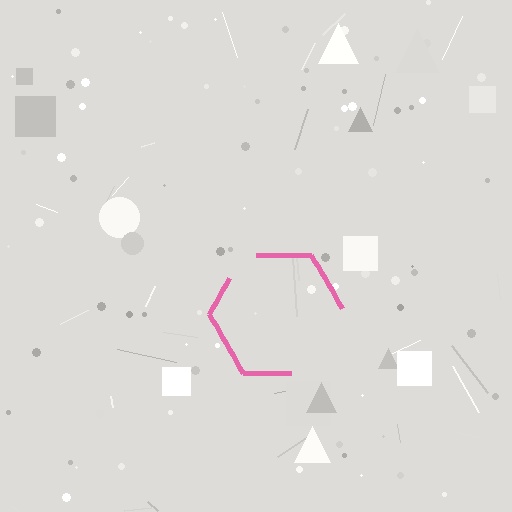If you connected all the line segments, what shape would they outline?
They would outline a hexagon.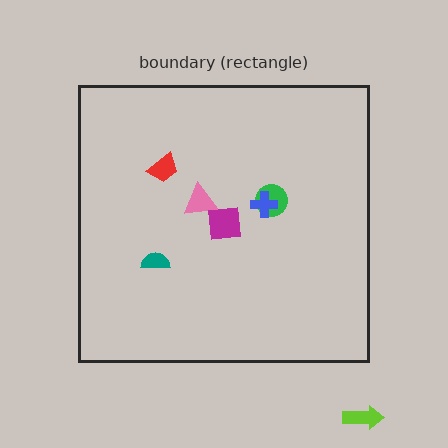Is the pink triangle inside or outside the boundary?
Inside.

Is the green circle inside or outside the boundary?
Inside.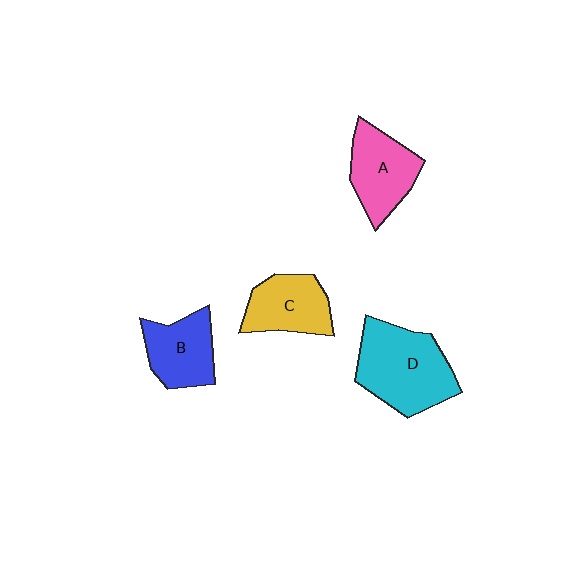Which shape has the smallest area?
Shape B (blue).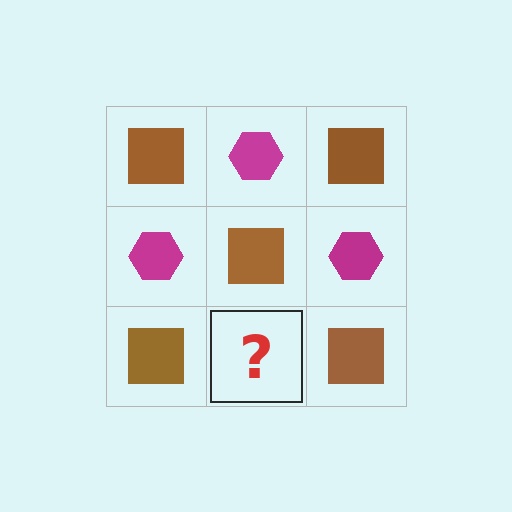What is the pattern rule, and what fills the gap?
The rule is that it alternates brown square and magenta hexagon in a checkerboard pattern. The gap should be filled with a magenta hexagon.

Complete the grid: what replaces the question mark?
The question mark should be replaced with a magenta hexagon.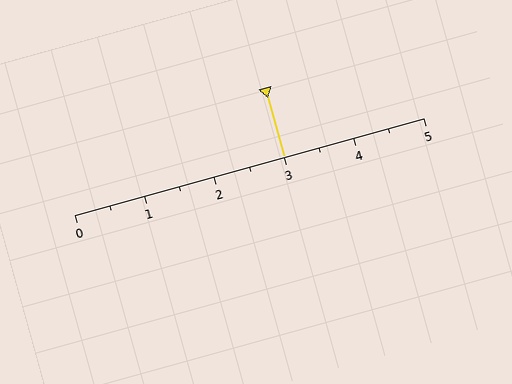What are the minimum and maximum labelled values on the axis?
The axis runs from 0 to 5.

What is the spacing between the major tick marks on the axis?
The major ticks are spaced 1 apart.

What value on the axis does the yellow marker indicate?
The marker indicates approximately 3.